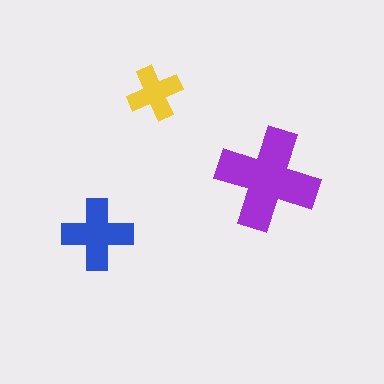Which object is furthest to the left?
The blue cross is leftmost.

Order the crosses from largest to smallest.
the purple one, the blue one, the yellow one.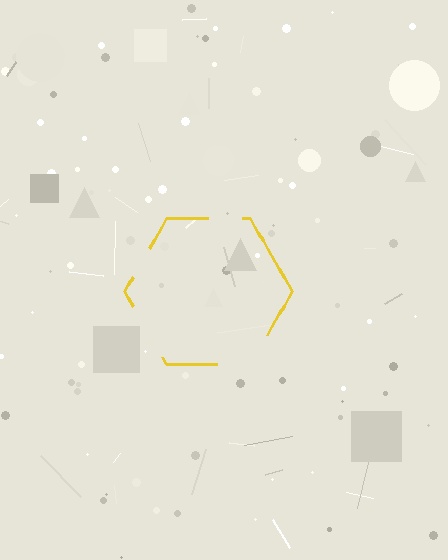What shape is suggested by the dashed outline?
The dashed outline suggests a hexagon.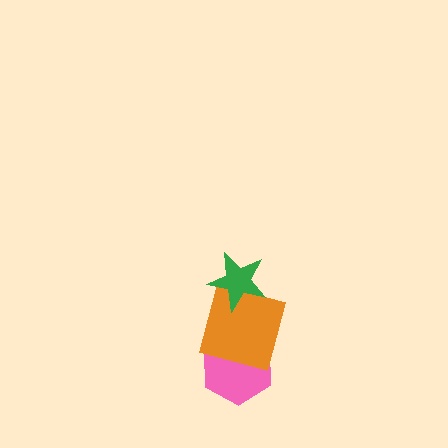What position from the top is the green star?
The green star is 1st from the top.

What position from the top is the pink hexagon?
The pink hexagon is 3rd from the top.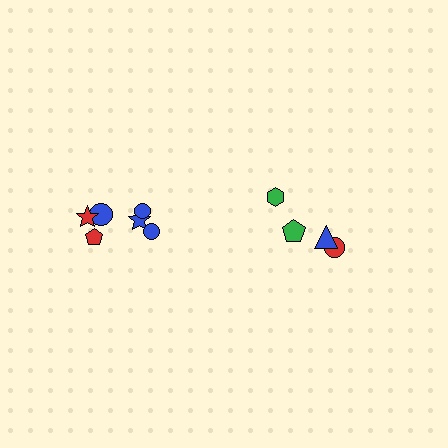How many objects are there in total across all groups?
There are 10 objects.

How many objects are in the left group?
There are 6 objects.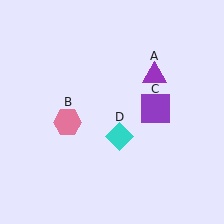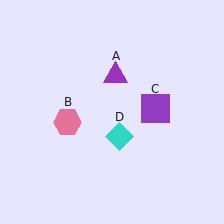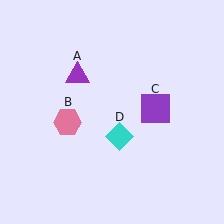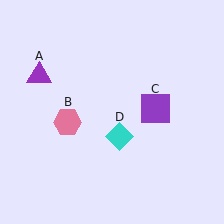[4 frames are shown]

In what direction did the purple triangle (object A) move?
The purple triangle (object A) moved left.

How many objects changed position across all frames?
1 object changed position: purple triangle (object A).